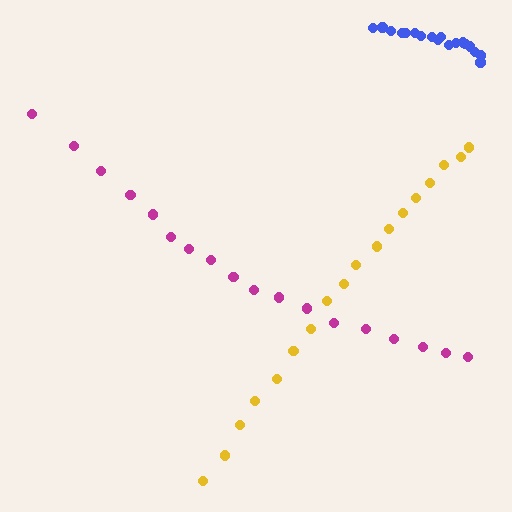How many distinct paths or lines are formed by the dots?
There are 3 distinct paths.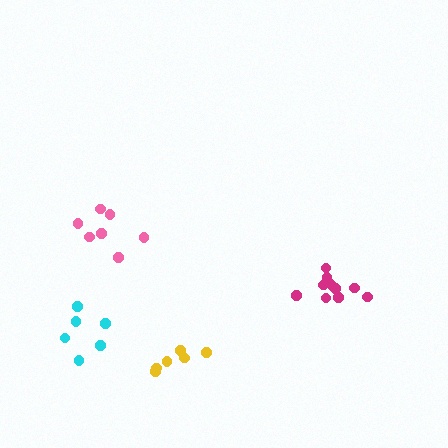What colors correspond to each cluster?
The clusters are colored: yellow, cyan, pink, magenta.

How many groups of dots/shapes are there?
There are 4 groups.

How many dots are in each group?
Group 1: 6 dots, Group 2: 6 dots, Group 3: 7 dots, Group 4: 10 dots (29 total).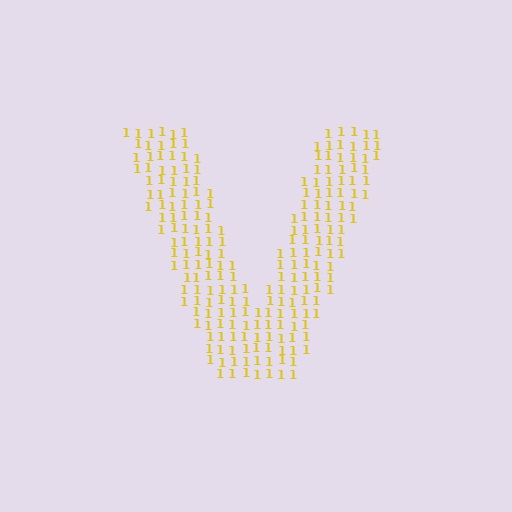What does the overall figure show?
The overall figure shows the letter V.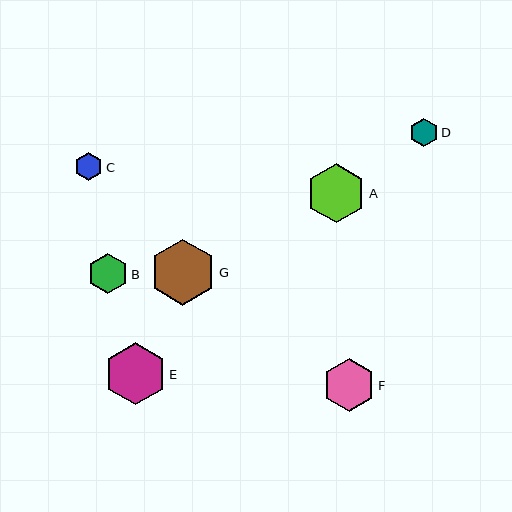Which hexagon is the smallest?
Hexagon C is the smallest with a size of approximately 28 pixels.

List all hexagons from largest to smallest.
From largest to smallest: G, E, A, F, B, D, C.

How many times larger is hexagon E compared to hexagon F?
Hexagon E is approximately 1.2 times the size of hexagon F.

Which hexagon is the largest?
Hexagon G is the largest with a size of approximately 66 pixels.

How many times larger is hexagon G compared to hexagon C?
Hexagon G is approximately 2.4 times the size of hexagon C.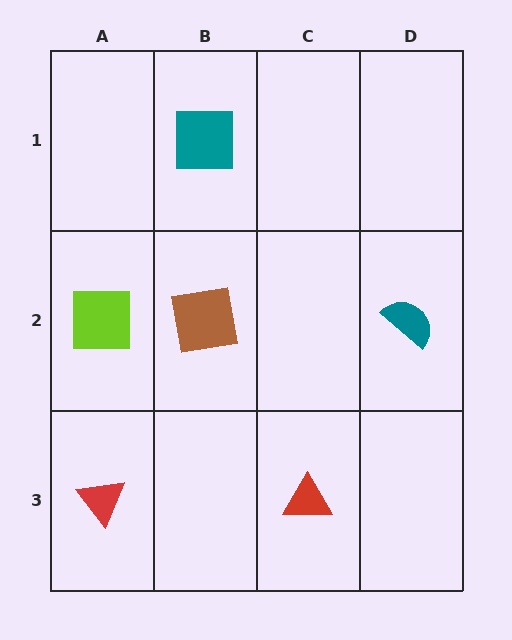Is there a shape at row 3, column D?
No, that cell is empty.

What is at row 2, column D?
A teal semicircle.